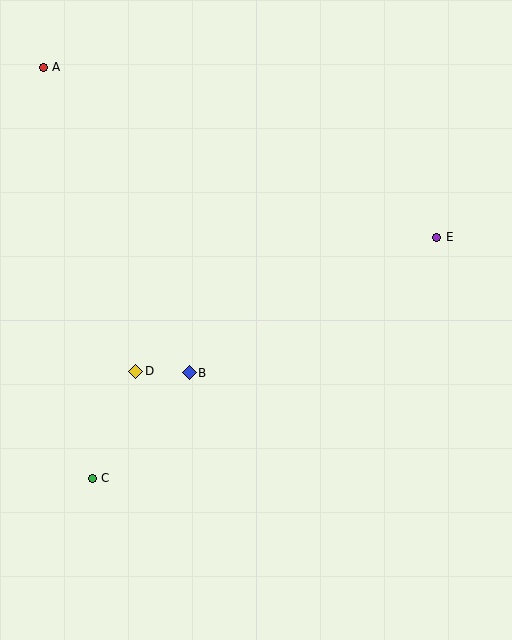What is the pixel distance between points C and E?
The distance between C and E is 420 pixels.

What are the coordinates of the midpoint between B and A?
The midpoint between B and A is at (116, 220).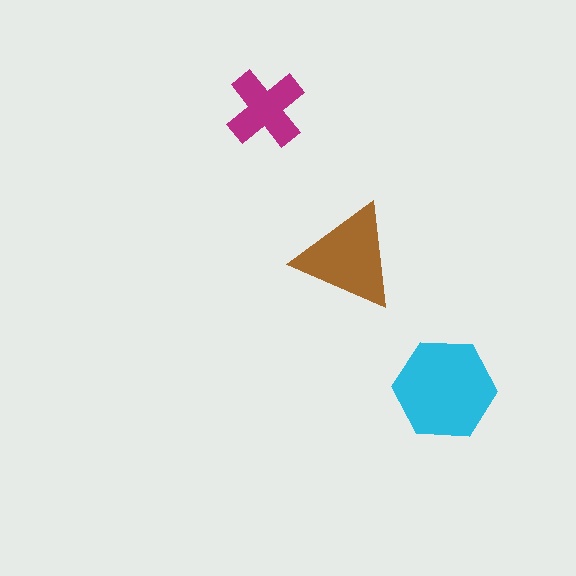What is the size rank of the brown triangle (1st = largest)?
2nd.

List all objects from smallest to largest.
The magenta cross, the brown triangle, the cyan hexagon.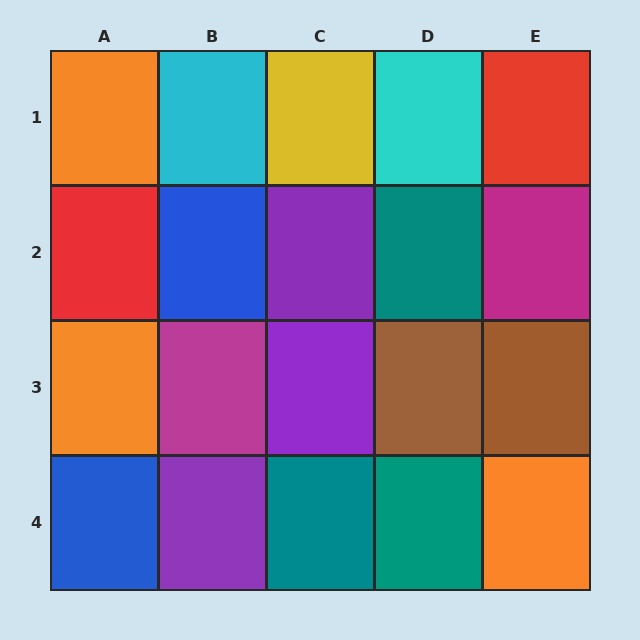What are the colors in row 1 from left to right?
Orange, cyan, yellow, cyan, red.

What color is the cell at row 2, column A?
Red.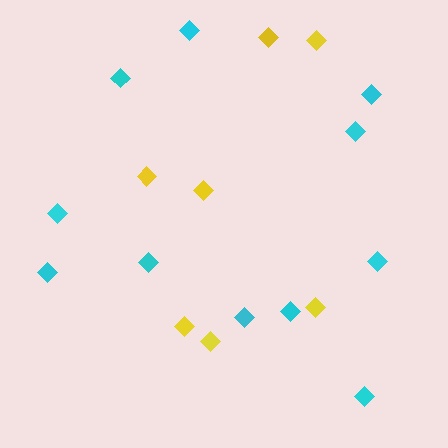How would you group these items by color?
There are 2 groups: one group of cyan diamonds (11) and one group of yellow diamonds (7).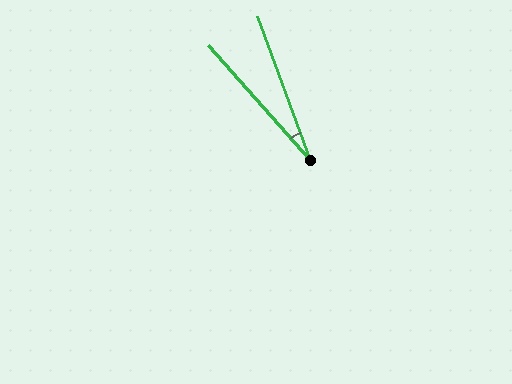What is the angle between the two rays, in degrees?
Approximately 22 degrees.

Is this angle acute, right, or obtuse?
It is acute.